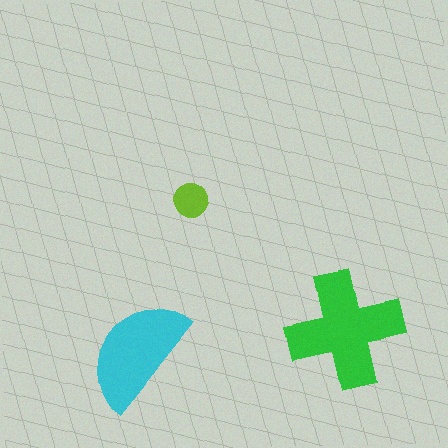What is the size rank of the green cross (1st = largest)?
1st.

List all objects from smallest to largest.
The lime circle, the cyan semicircle, the green cross.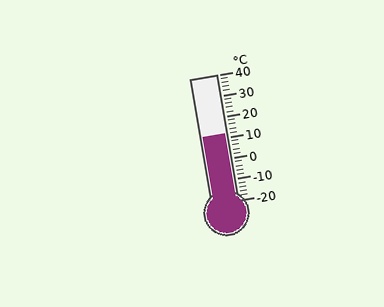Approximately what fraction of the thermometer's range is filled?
The thermometer is filled to approximately 55% of its range.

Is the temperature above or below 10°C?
The temperature is above 10°C.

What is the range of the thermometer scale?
The thermometer scale ranges from -20°C to 40°C.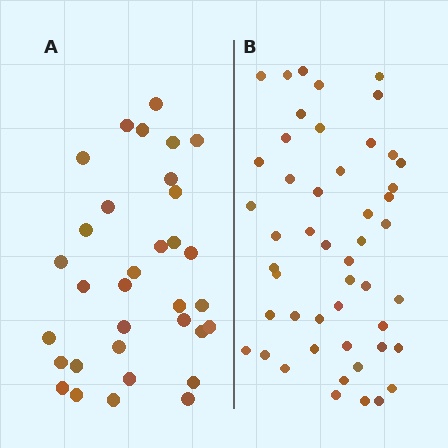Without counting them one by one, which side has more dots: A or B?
Region B (the right region) has more dots.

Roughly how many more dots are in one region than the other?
Region B has approximately 15 more dots than region A.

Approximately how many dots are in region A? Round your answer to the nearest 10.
About 30 dots. (The exact count is 33, which rounds to 30.)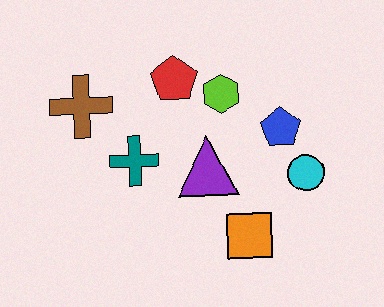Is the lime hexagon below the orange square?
No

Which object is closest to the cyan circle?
The blue pentagon is closest to the cyan circle.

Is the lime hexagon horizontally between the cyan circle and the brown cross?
Yes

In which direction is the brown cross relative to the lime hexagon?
The brown cross is to the left of the lime hexagon.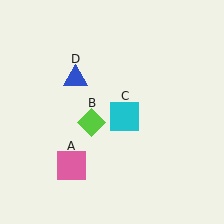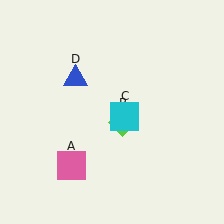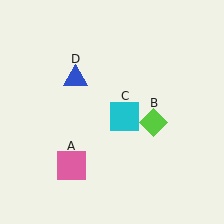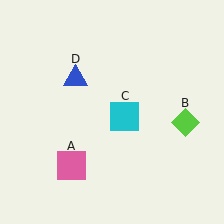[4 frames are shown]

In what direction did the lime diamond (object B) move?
The lime diamond (object B) moved right.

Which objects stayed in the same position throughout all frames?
Pink square (object A) and cyan square (object C) and blue triangle (object D) remained stationary.